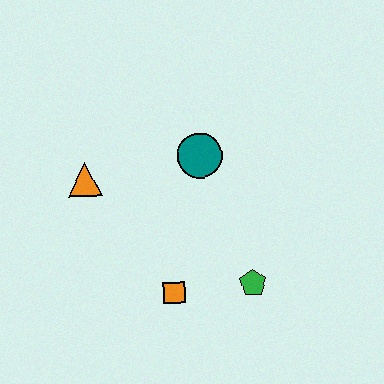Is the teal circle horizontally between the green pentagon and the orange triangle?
Yes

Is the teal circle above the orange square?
Yes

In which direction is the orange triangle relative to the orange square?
The orange triangle is above the orange square.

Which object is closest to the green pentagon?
The orange square is closest to the green pentagon.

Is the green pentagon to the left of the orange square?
No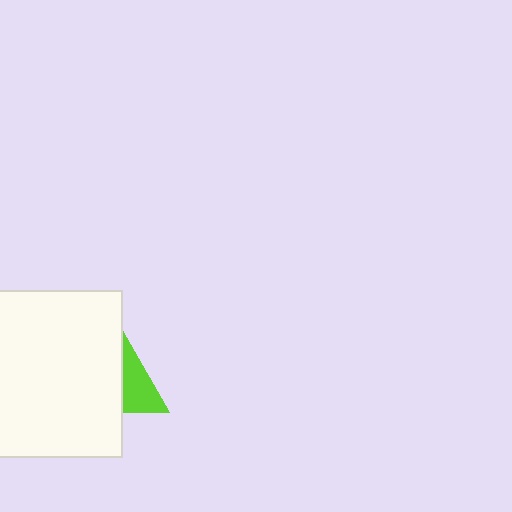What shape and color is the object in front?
The object in front is a white square.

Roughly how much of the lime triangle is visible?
About half of it is visible (roughly 48%).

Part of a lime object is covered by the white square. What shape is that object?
It is a triangle.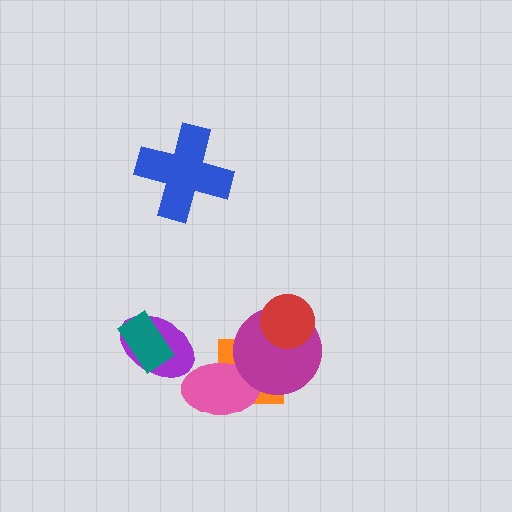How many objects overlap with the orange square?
2 objects overlap with the orange square.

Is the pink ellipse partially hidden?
Yes, it is partially covered by another shape.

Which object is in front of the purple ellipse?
The teal rectangle is in front of the purple ellipse.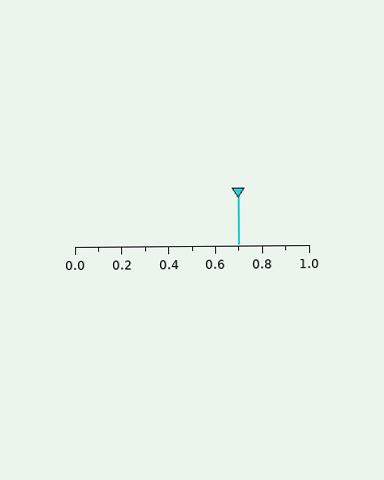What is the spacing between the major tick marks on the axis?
The major ticks are spaced 0.2 apart.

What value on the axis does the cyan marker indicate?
The marker indicates approximately 0.7.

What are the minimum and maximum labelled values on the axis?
The axis runs from 0.0 to 1.0.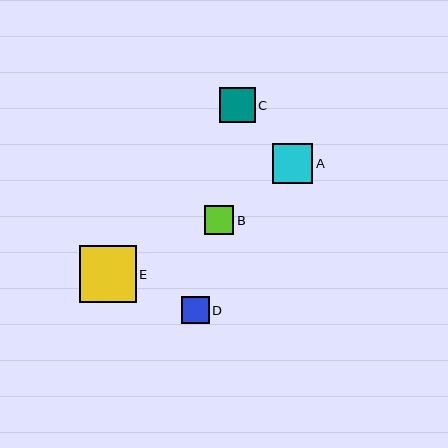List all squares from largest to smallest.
From largest to smallest: E, A, C, B, D.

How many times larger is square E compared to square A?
Square E is approximately 1.4 times the size of square A.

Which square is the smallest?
Square D is the smallest with a size of approximately 28 pixels.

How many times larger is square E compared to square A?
Square E is approximately 1.4 times the size of square A.